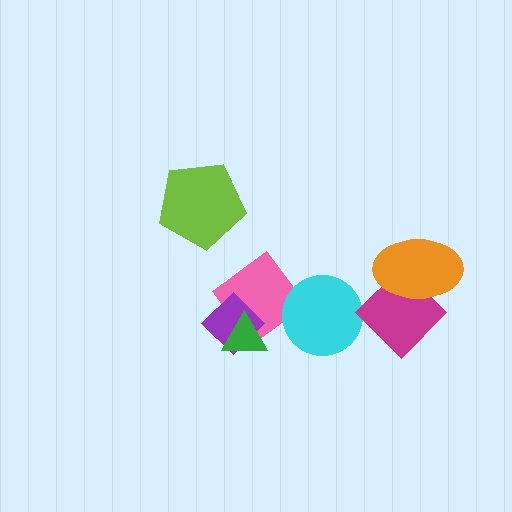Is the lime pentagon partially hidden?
No, no other shape covers it.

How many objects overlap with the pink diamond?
3 objects overlap with the pink diamond.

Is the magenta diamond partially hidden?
Yes, it is partially covered by another shape.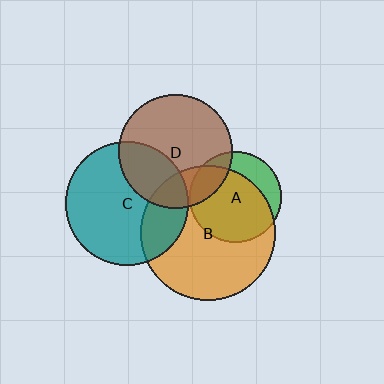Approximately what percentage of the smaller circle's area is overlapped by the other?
Approximately 20%.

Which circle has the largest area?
Circle B (orange).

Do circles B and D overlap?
Yes.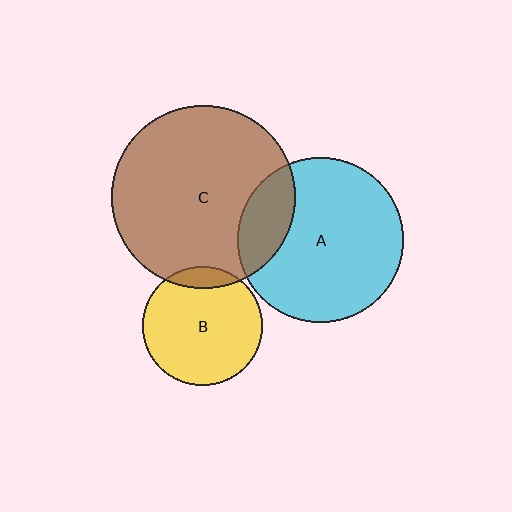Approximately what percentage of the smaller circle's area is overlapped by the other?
Approximately 20%.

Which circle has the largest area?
Circle C (brown).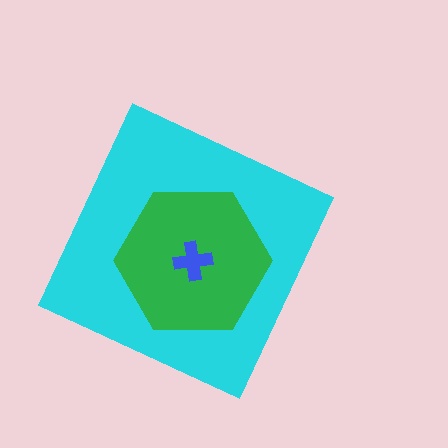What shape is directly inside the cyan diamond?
The green hexagon.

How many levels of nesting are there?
3.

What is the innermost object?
The blue cross.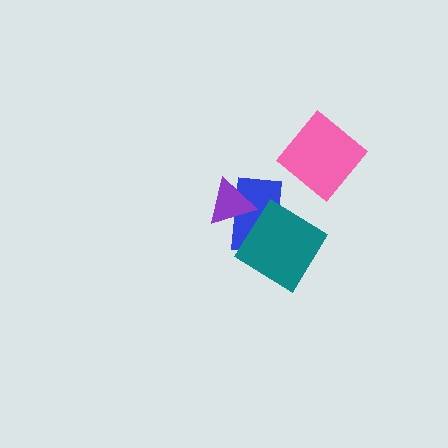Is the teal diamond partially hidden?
No, no other shape covers it.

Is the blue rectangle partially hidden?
Yes, it is partially covered by another shape.